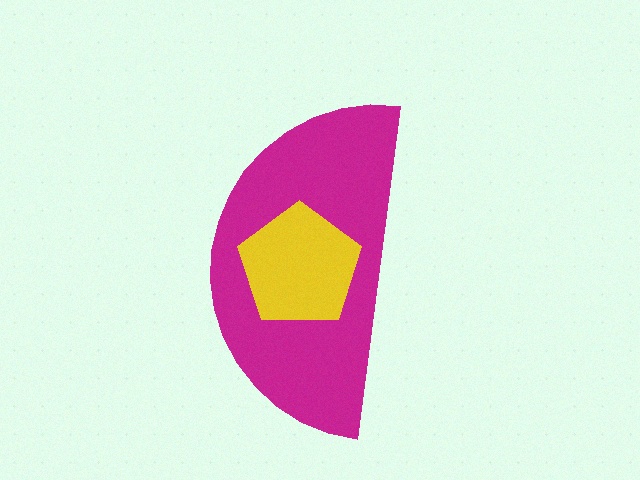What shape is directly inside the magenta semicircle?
The yellow pentagon.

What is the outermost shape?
The magenta semicircle.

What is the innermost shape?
The yellow pentagon.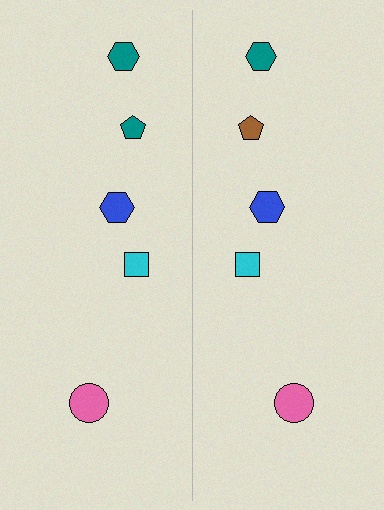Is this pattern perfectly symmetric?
No, the pattern is not perfectly symmetric. The brown pentagon on the right side breaks the symmetry — its mirror counterpart is teal.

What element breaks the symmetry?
The brown pentagon on the right side breaks the symmetry — its mirror counterpart is teal.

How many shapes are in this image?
There are 10 shapes in this image.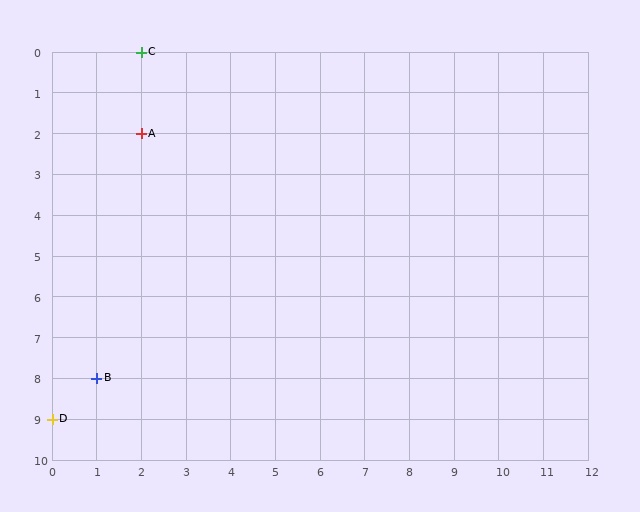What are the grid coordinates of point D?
Point D is at grid coordinates (0, 9).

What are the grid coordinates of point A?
Point A is at grid coordinates (2, 2).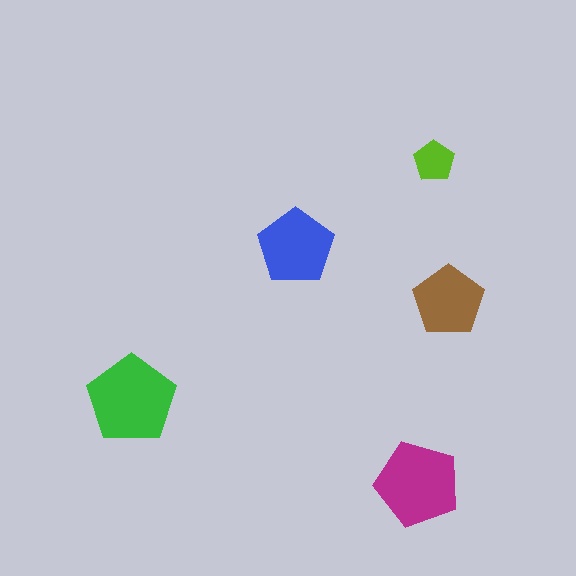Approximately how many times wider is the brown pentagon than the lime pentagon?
About 1.5 times wider.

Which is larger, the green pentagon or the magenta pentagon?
The green one.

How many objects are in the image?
There are 5 objects in the image.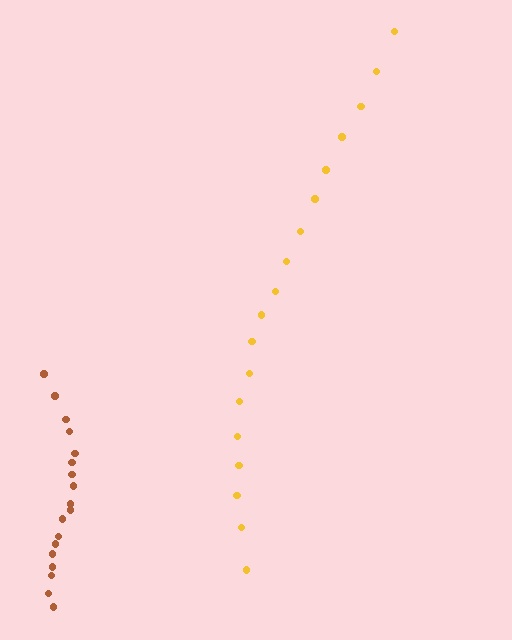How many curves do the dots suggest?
There are 2 distinct paths.